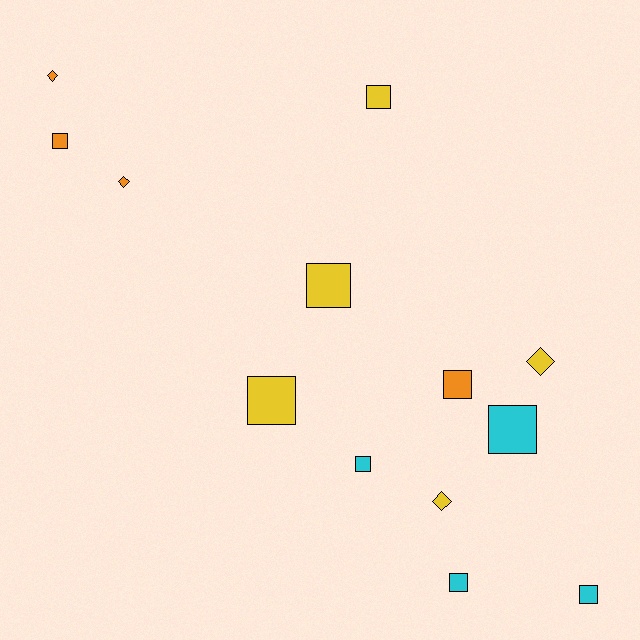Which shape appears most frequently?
Square, with 9 objects.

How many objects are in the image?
There are 13 objects.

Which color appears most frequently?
Yellow, with 5 objects.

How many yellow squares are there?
There are 3 yellow squares.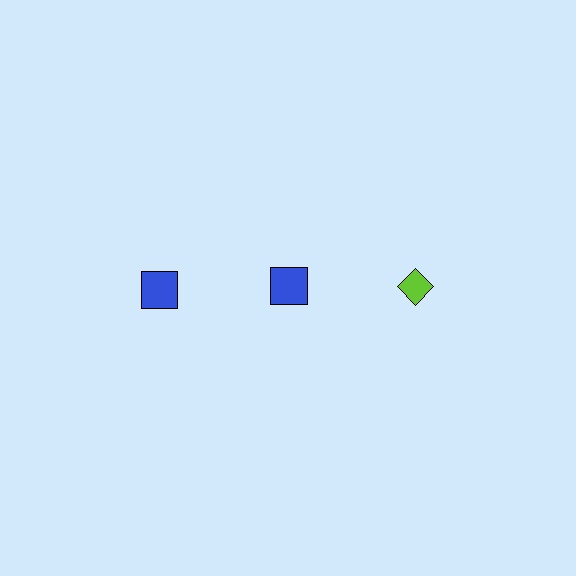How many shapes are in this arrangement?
There are 3 shapes arranged in a grid pattern.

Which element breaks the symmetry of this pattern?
The lime diamond in the top row, center column breaks the symmetry. All other shapes are blue squares.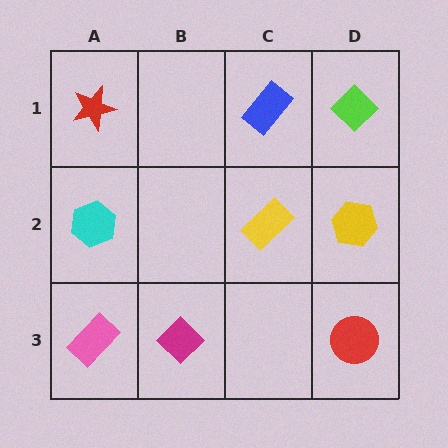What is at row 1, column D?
A lime diamond.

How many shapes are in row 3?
3 shapes.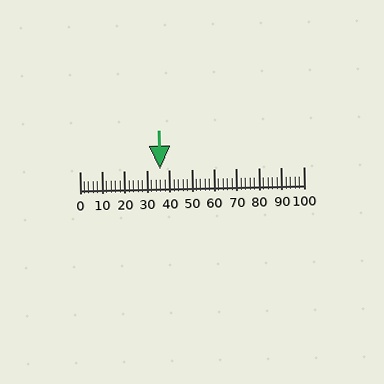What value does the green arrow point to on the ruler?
The green arrow points to approximately 36.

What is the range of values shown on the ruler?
The ruler shows values from 0 to 100.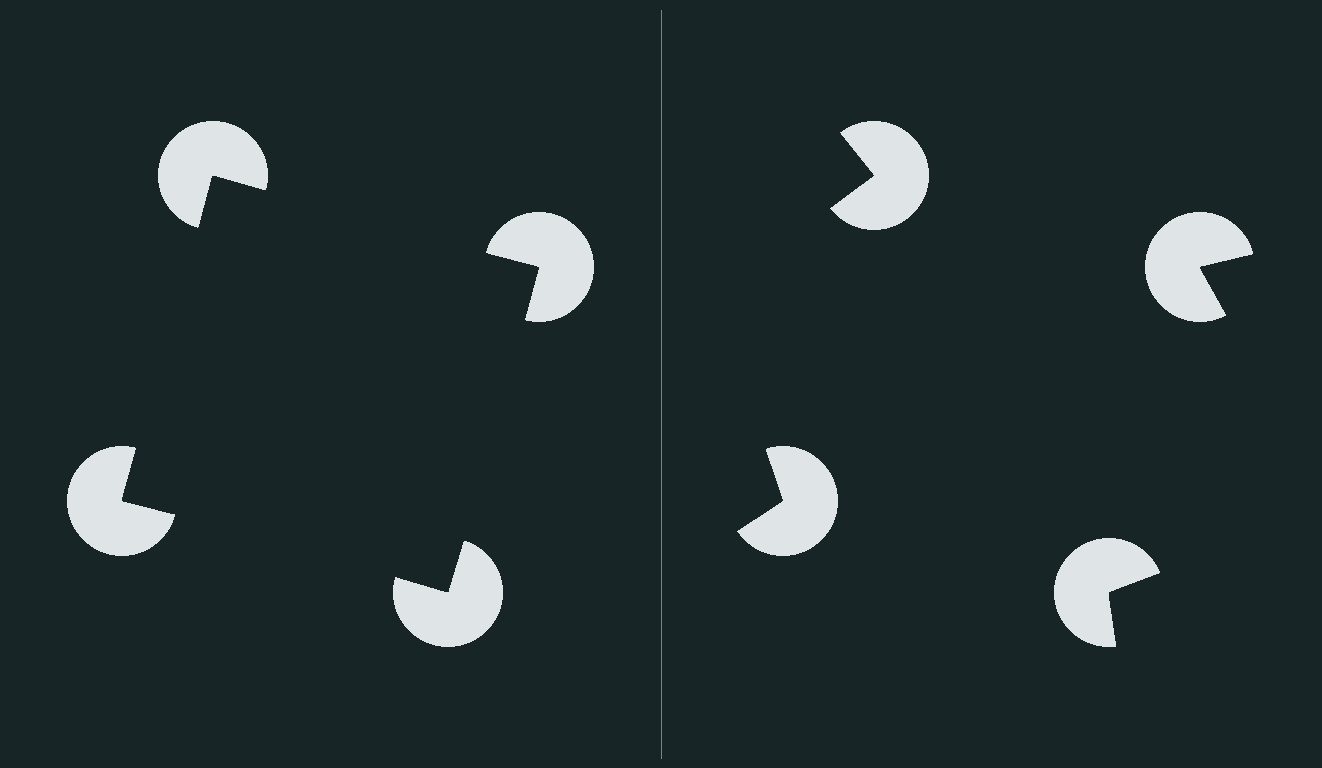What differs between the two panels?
The pac-man discs are positioned identically on both sides; only the wedge orientations differ. On the left they align to a square; on the right they are misaligned.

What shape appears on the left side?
An illusory square.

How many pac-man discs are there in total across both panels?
8 — 4 on each side.